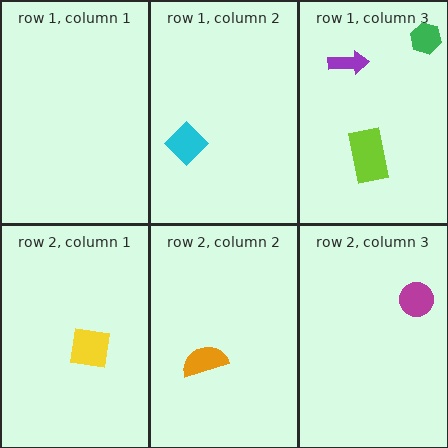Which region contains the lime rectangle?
The row 1, column 3 region.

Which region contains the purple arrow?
The row 1, column 3 region.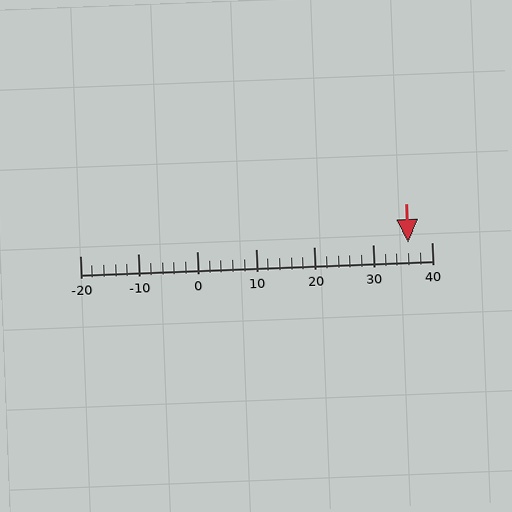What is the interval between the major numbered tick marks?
The major tick marks are spaced 10 units apart.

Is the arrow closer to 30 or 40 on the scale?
The arrow is closer to 40.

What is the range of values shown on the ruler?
The ruler shows values from -20 to 40.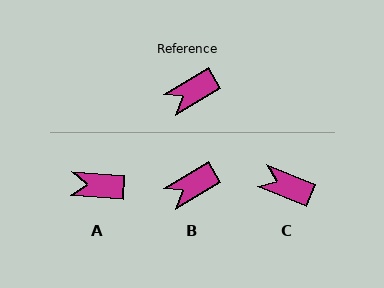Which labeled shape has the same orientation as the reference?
B.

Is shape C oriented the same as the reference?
No, it is off by about 52 degrees.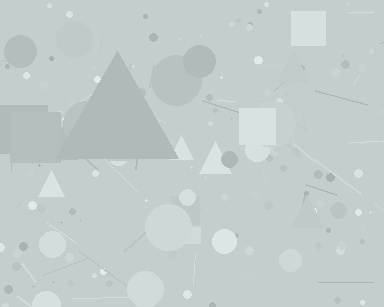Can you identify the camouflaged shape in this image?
The camouflaged shape is a triangle.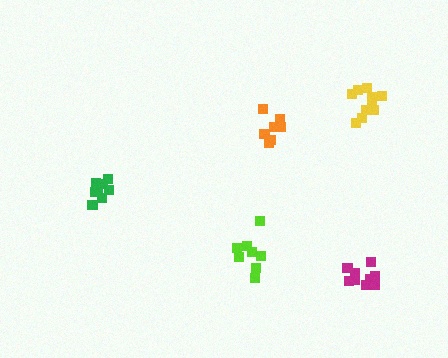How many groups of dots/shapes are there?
There are 5 groups.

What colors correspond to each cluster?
The clusters are colored: orange, lime, green, magenta, yellow.